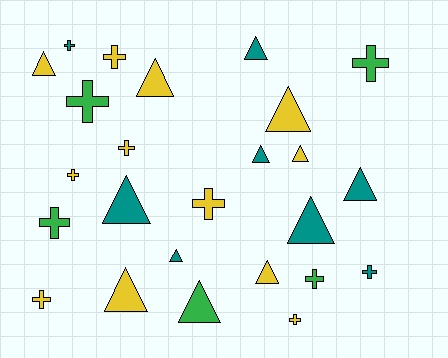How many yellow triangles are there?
There are 6 yellow triangles.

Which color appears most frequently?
Yellow, with 12 objects.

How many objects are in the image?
There are 25 objects.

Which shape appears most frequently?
Triangle, with 13 objects.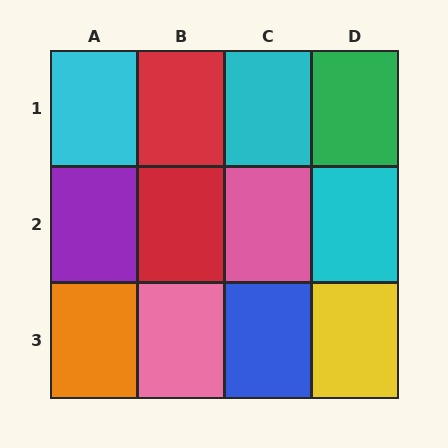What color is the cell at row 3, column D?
Yellow.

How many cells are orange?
1 cell is orange.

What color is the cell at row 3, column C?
Blue.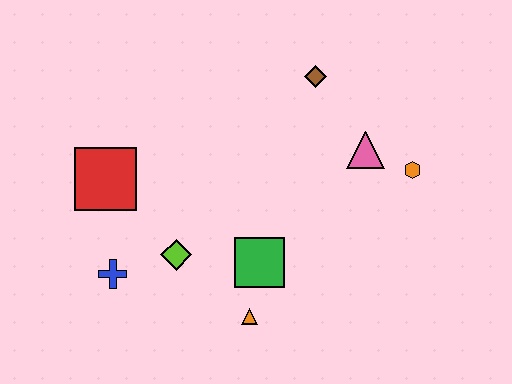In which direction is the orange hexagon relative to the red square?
The orange hexagon is to the right of the red square.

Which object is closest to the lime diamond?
The blue cross is closest to the lime diamond.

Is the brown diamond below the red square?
No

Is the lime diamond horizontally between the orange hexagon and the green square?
No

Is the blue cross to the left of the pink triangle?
Yes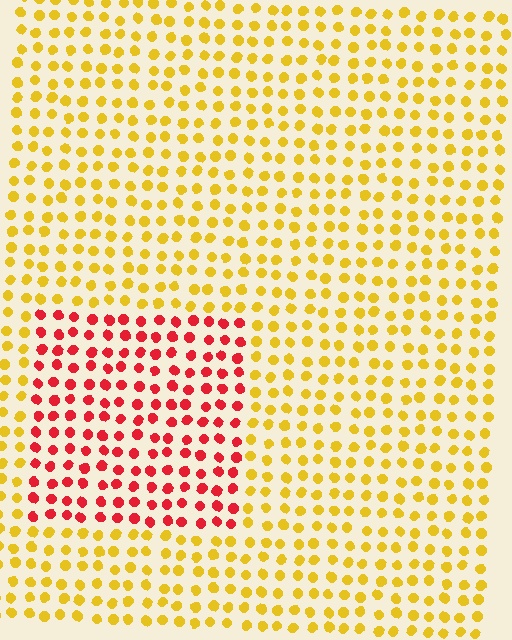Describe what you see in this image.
The image is filled with small yellow elements in a uniform arrangement. A rectangle-shaped region is visible where the elements are tinted to a slightly different hue, forming a subtle color boundary.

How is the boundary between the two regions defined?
The boundary is defined purely by a slight shift in hue (about 56 degrees). Spacing, size, and orientation are identical on both sides.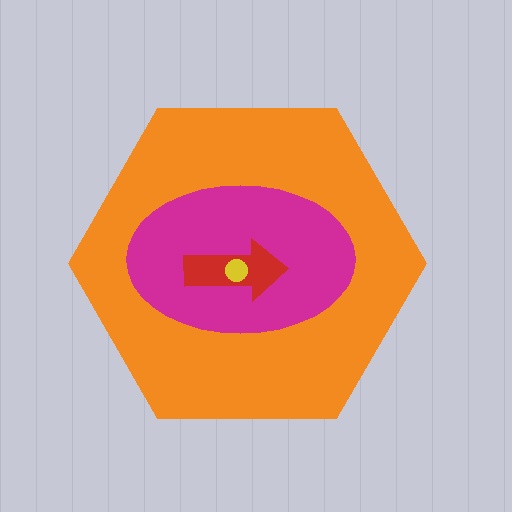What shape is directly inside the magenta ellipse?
The red arrow.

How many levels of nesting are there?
4.